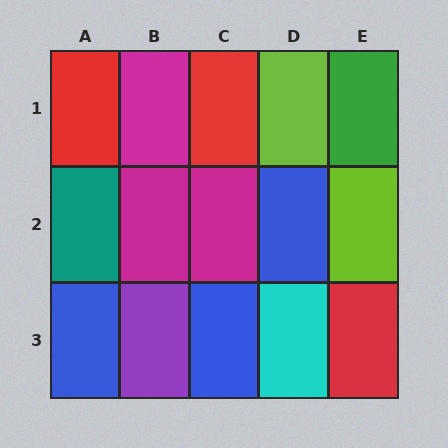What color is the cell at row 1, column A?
Red.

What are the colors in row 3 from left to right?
Blue, purple, blue, cyan, red.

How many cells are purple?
1 cell is purple.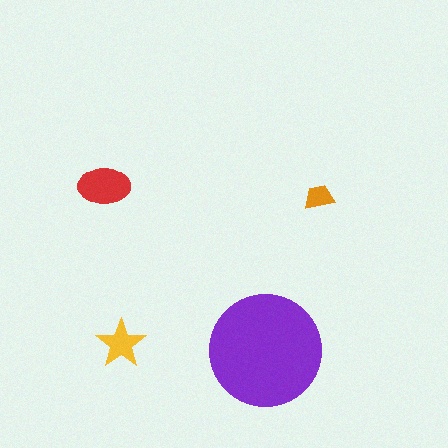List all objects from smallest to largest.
The orange trapezoid, the yellow star, the red ellipse, the purple circle.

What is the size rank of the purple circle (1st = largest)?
1st.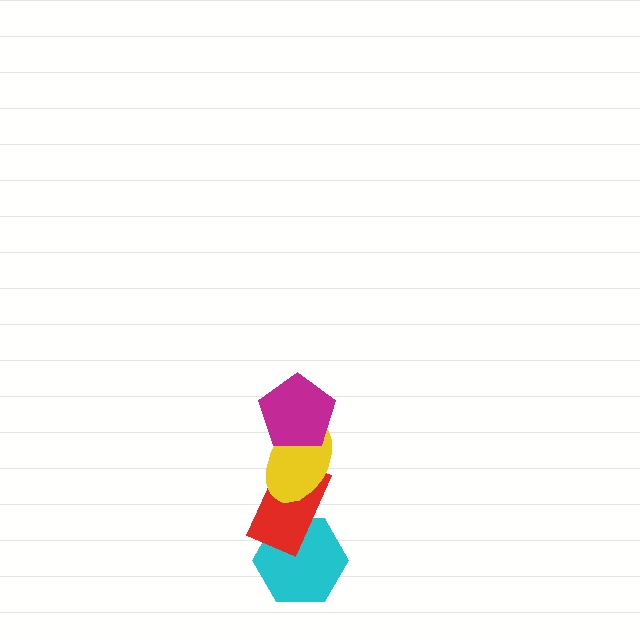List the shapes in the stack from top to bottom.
From top to bottom: the magenta pentagon, the yellow ellipse, the red rectangle, the cyan hexagon.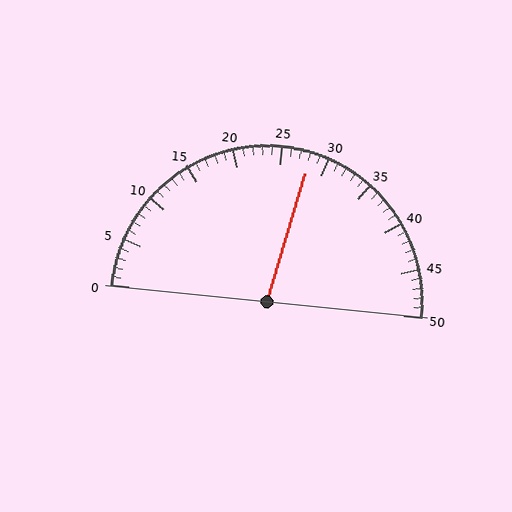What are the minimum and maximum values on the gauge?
The gauge ranges from 0 to 50.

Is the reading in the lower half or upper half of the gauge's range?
The reading is in the upper half of the range (0 to 50).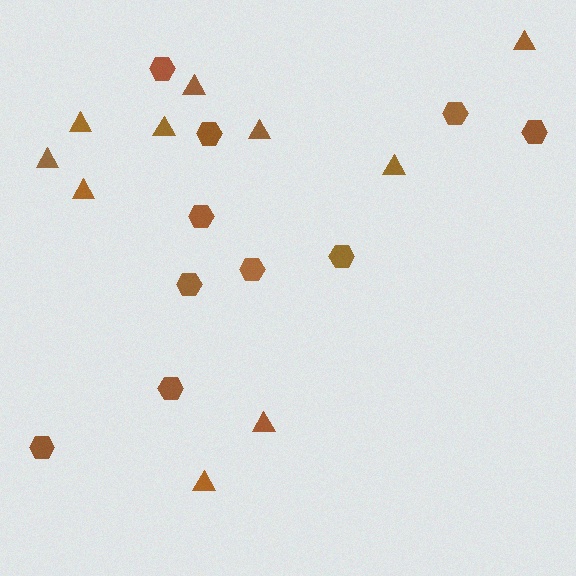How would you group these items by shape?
There are 2 groups: one group of triangles (10) and one group of hexagons (10).